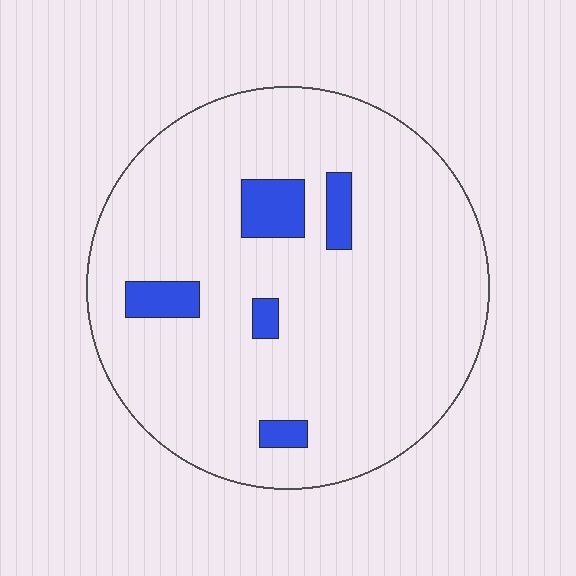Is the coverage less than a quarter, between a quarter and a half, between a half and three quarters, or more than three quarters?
Less than a quarter.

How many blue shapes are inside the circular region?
5.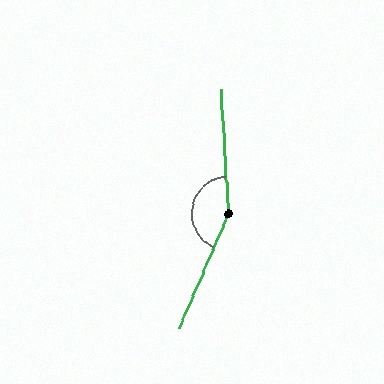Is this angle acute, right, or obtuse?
It is obtuse.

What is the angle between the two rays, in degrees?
Approximately 153 degrees.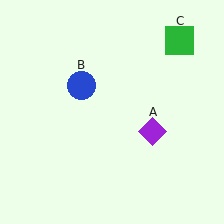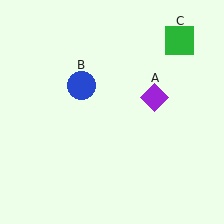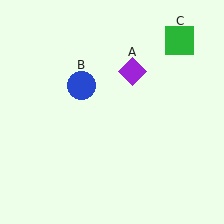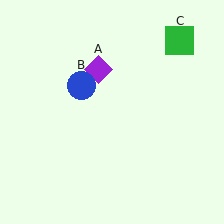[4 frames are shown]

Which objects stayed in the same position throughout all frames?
Blue circle (object B) and green square (object C) remained stationary.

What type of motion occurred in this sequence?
The purple diamond (object A) rotated counterclockwise around the center of the scene.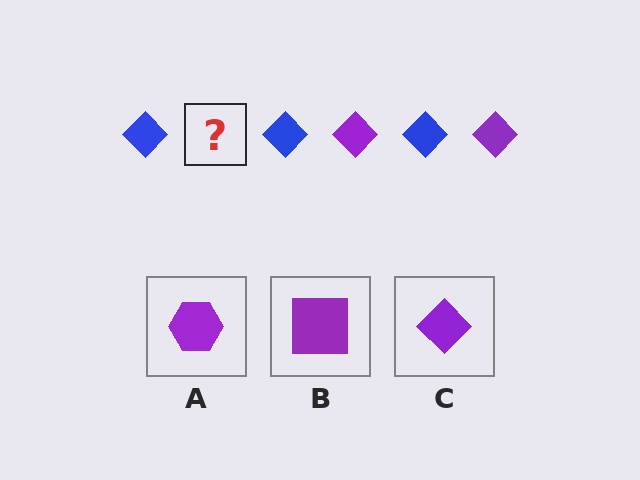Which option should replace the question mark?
Option C.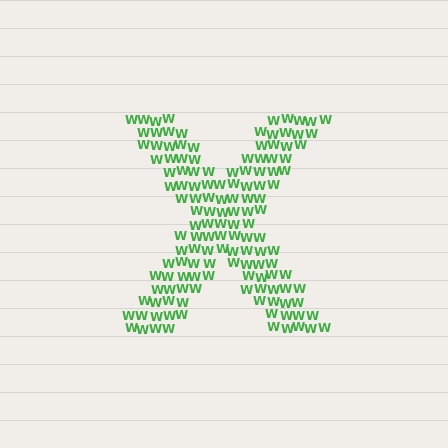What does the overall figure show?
The overall figure shows the letter X.